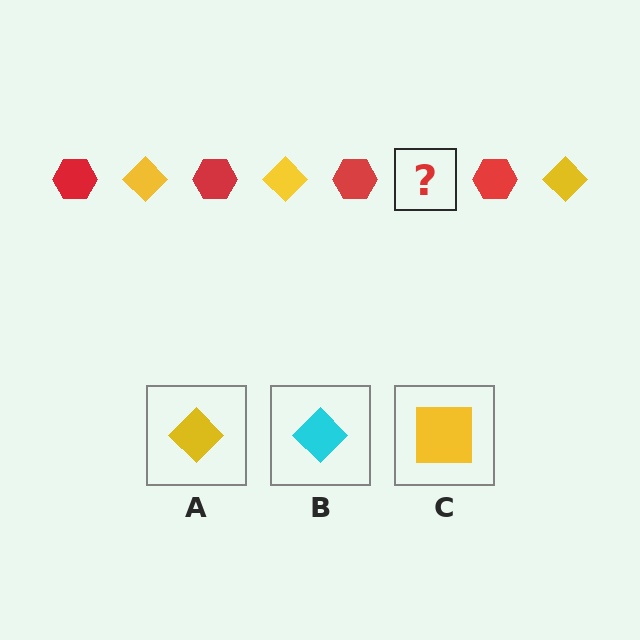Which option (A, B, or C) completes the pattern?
A.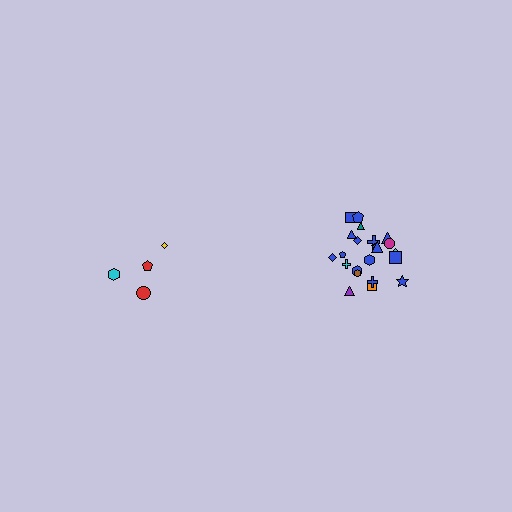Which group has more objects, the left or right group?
The right group.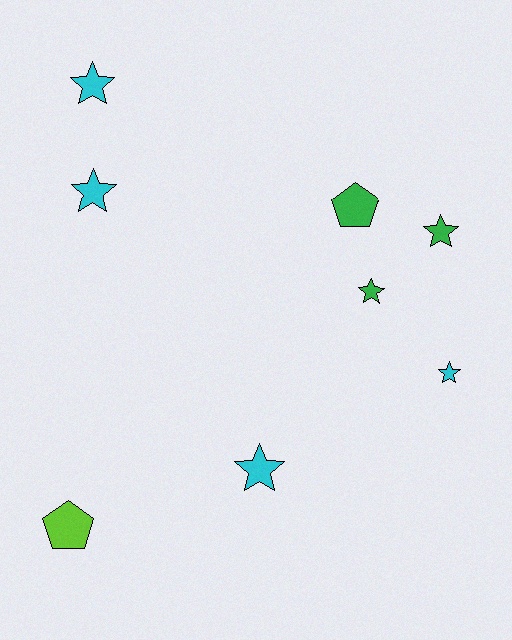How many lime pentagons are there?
There is 1 lime pentagon.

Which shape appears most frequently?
Star, with 6 objects.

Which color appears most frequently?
Cyan, with 4 objects.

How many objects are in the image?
There are 8 objects.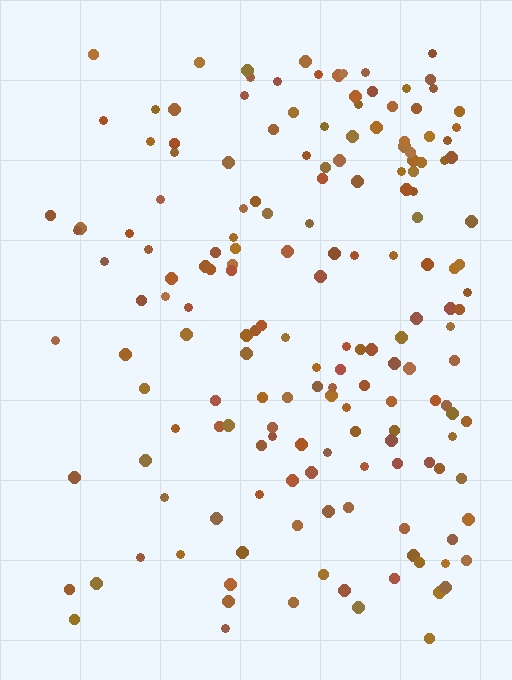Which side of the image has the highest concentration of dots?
The right.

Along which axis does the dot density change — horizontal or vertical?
Horizontal.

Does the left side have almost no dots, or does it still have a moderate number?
Still a moderate number, just noticeably fewer than the right.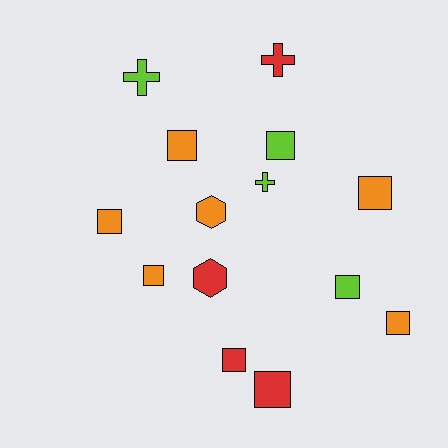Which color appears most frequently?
Orange, with 6 objects.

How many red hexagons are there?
There is 1 red hexagon.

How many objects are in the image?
There are 14 objects.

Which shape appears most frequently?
Square, with 9 objects.